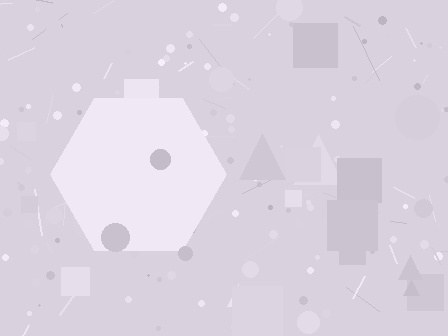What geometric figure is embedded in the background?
A hexagon is embedded in the background.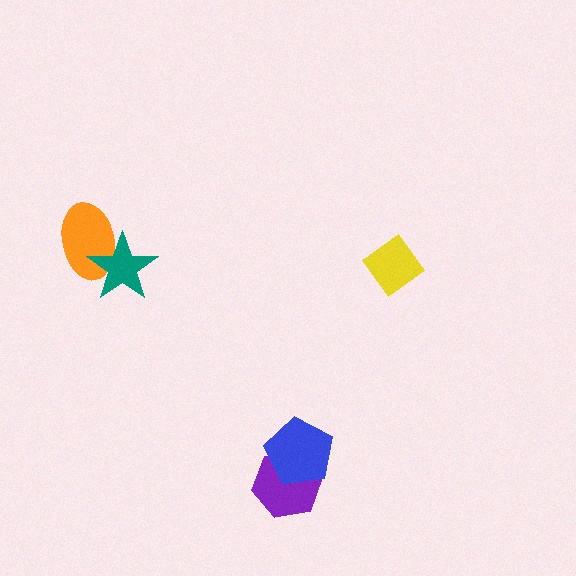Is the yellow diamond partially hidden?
No, no other shape covers it.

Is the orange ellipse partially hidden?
Yes, it is partially covered by another shape.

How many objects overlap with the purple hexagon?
1 object overlaps with the purple hexagon.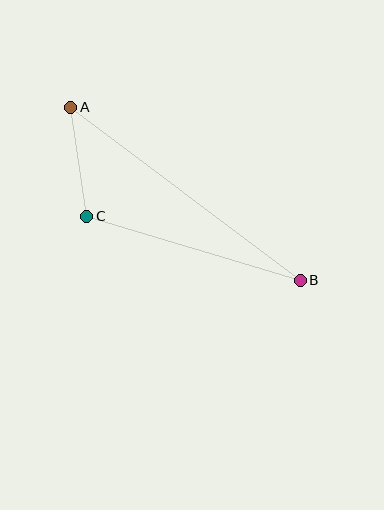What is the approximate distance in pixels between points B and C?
The distance between B and C is approximately 223 pixels.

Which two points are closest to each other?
Points A and C are closest to each other.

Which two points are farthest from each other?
Points A and B are farthest from each other.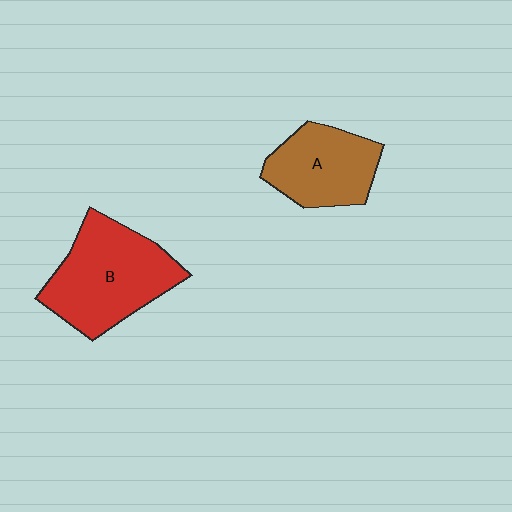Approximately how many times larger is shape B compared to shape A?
Approximately 1.4 times.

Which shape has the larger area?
Shape B (red).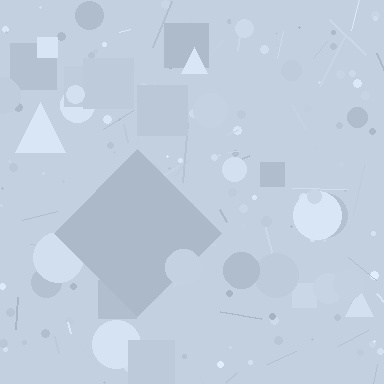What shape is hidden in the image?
A diamond is hidden in the image.